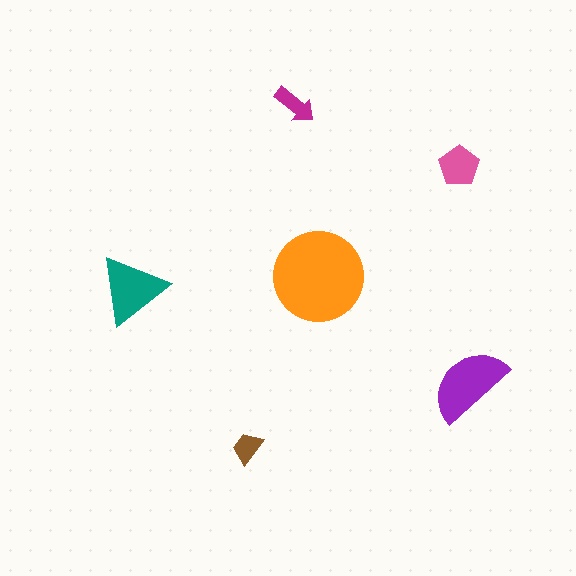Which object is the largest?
The orange circle.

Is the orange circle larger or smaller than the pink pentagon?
Larger.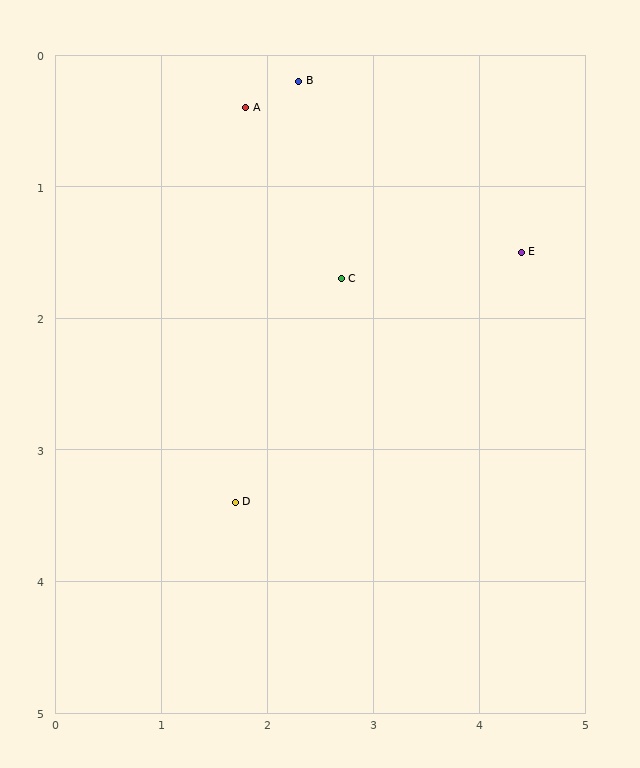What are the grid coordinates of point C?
Point C is at approximately (2.7, 1.7).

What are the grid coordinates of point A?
Point A is at approximately (1.8, 0.4).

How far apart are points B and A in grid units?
Points B and A are about 0.5 grid units apart.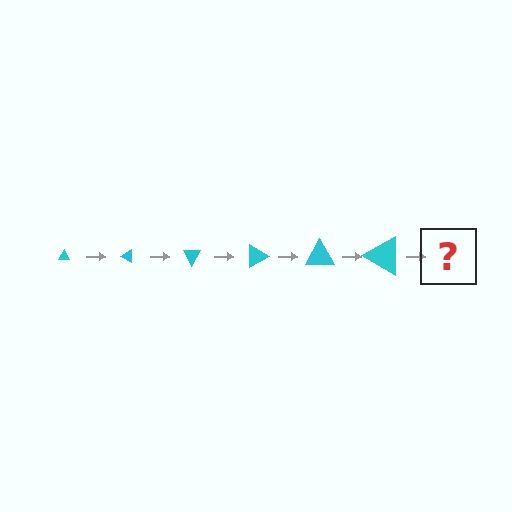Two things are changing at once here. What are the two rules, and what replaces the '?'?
The two rules are that the triangle grows larger each step and it rotates 30 degrees each step. The '?' should be a triangle, larger than the previous one and rotated 180 degrees from the start.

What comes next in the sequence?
The next element should be a triangle, larger than the previous one and rotated 180 degrees from the start.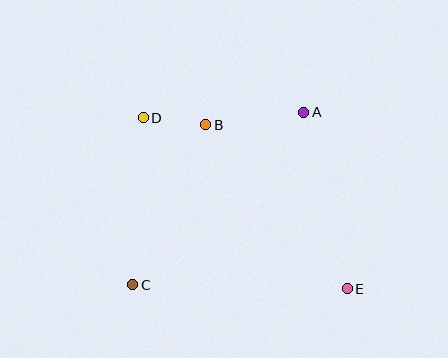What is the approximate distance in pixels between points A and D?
The distance between A and D is approximately 161 pixels.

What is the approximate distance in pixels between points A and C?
The distance between A and C is approximately 243 pixels.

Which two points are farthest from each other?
Points D and E are farthest from each other.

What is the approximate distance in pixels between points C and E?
The distance between C and E is approximately 214 pixels.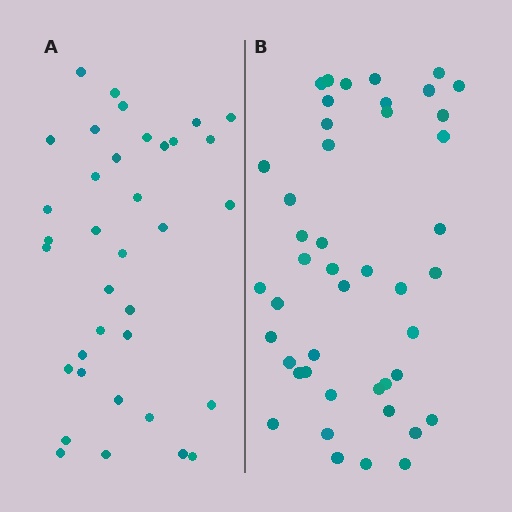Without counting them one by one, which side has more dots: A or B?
Region B (the right region) has more dots.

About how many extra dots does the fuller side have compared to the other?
Region B has roughly 8 or so more dots than region A.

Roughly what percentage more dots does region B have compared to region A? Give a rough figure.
About 25% more.